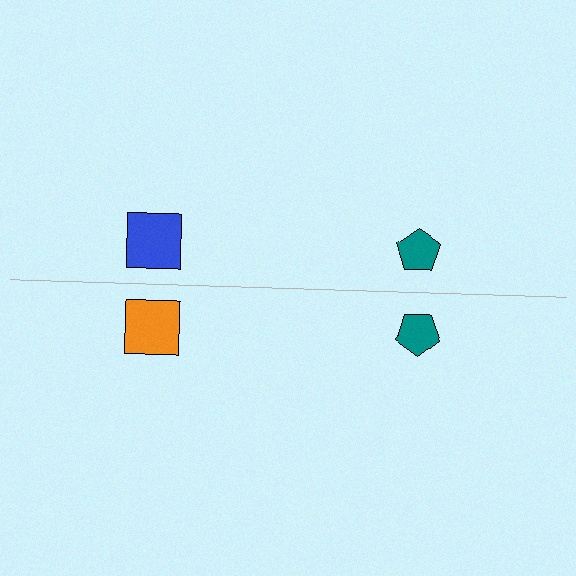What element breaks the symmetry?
The orange square on the bottom side breaks the symmetry — its mirror counterpart is blue.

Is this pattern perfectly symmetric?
No, the pattern is not perfectly symmetric. The orange square on the bottom side breaks the symmetry — its mirror counterpart is blue.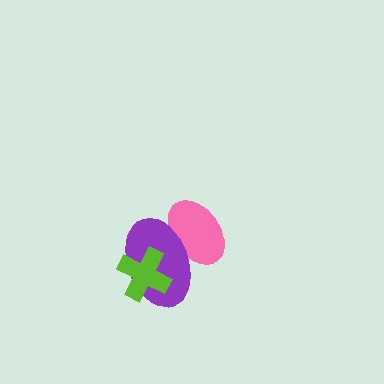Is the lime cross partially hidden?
No, no other shape covers it.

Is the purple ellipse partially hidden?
Yes, it is partially covered by another shape.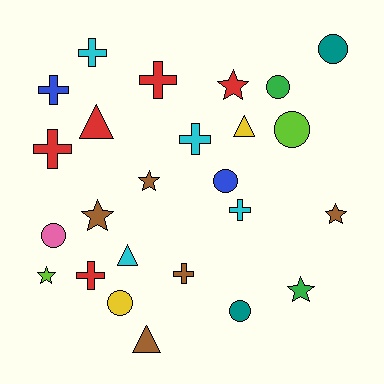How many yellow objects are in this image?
There are 2 yellow objects.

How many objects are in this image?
There are 25 objects.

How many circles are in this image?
There are 7 circles.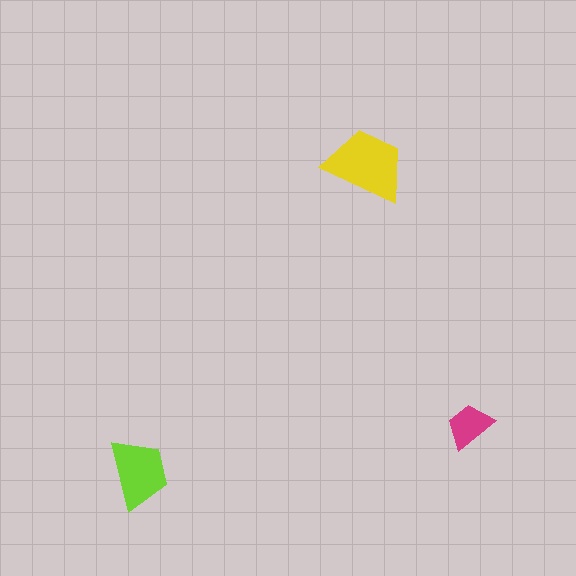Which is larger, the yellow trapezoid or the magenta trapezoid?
The yellow one.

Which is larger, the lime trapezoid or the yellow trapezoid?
The yellow one.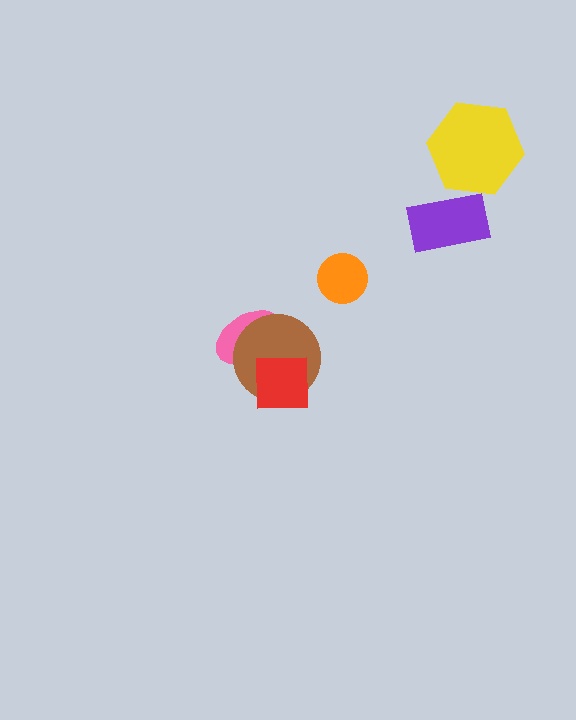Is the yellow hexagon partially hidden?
No, no other shape covers it.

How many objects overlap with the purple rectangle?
0 objects overlap with the purple rectangle.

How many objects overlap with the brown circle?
2 objects overlap with the brown circle.